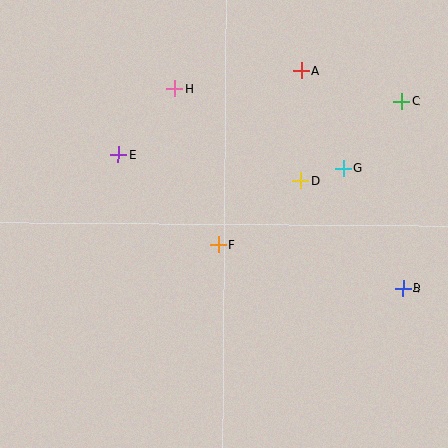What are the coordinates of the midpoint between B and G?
The midpoint between B and G is at (373, 228).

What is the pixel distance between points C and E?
The distance between C and E is 288 pixels.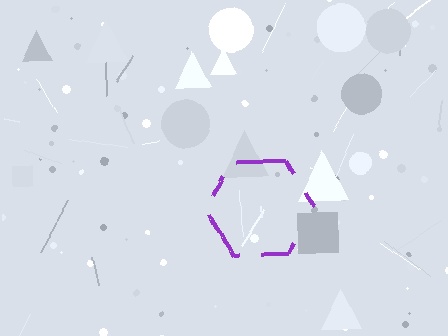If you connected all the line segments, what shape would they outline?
They would outline a hexagon.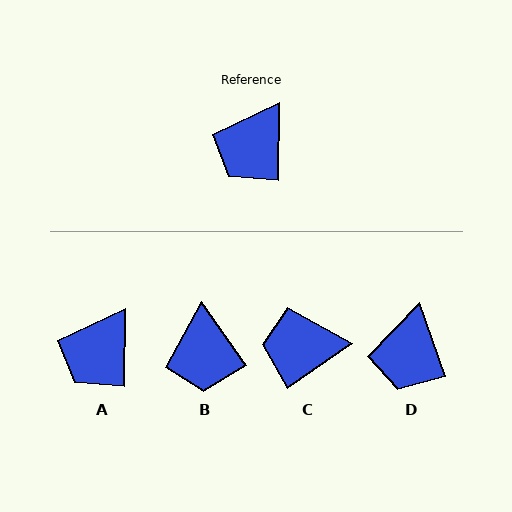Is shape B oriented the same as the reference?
No, it is off by about 36 degrees.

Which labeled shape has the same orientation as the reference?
A.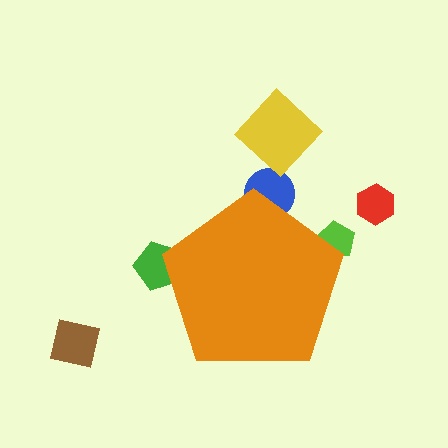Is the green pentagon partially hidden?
Yes, the green pentagon is partially hidden behind the orange pentagon.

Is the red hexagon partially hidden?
No, the red hexagon is fully visible.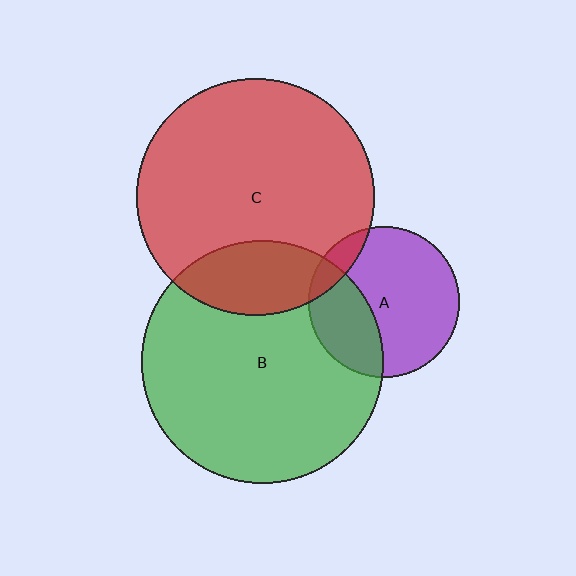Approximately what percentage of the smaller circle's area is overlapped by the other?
Approximately 10%.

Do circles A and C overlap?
Yes.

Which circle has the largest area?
Circle B (green).